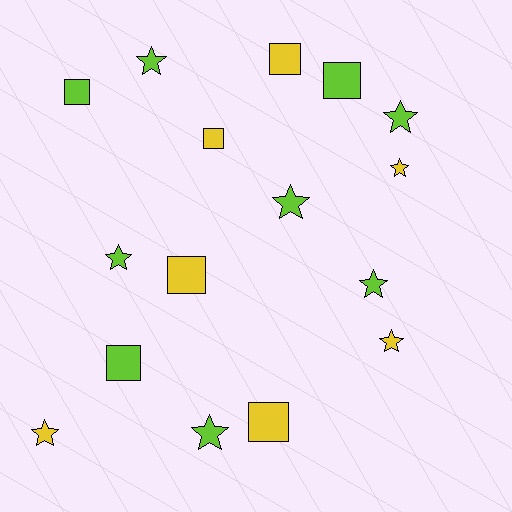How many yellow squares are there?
There are 4 yellow squares.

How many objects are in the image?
There are 16 objects.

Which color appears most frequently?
Lime, with 9 objects.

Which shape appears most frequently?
Star, with 9 objects.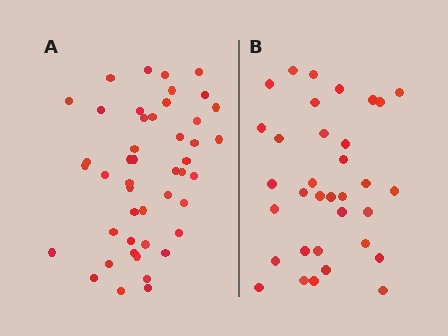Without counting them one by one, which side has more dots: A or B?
Region A (the left region) has more dots.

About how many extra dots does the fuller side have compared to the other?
Region A has roughly 12 or so more dots than region B.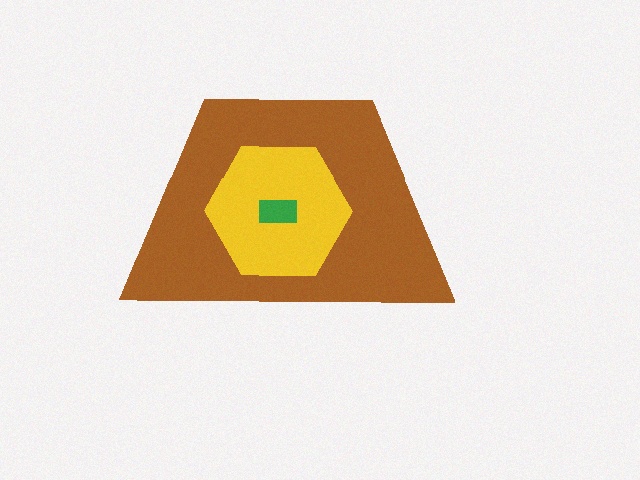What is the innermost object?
The green rectangle.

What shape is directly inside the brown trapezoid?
The yellow hexagon.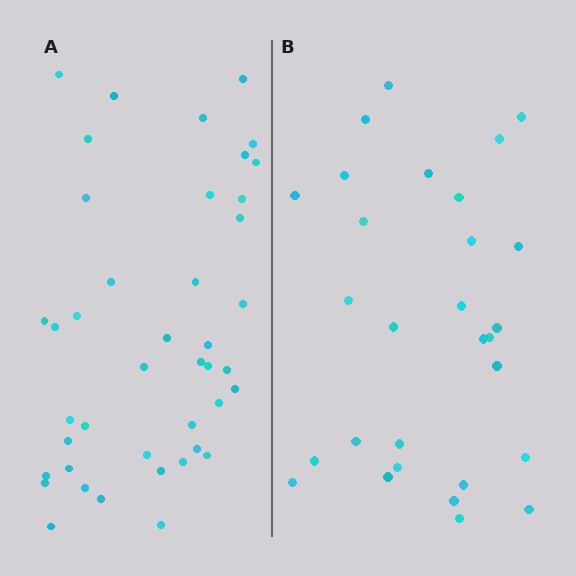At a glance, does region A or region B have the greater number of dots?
Region A (the left region) has more dots.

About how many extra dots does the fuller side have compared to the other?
Region A has approximately 15 more dots than region B.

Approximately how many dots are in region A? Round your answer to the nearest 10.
About 40 dots. (The exact count is 42, which rounds to 40.)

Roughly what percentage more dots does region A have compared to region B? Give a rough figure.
About 45% more.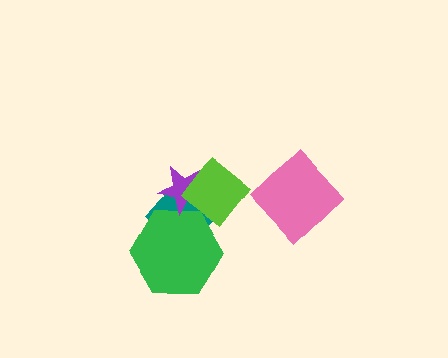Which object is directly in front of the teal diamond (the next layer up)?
The green hexagon is directly in front of the teal diamond.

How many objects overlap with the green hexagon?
3 objects overlap with the green hexagon.